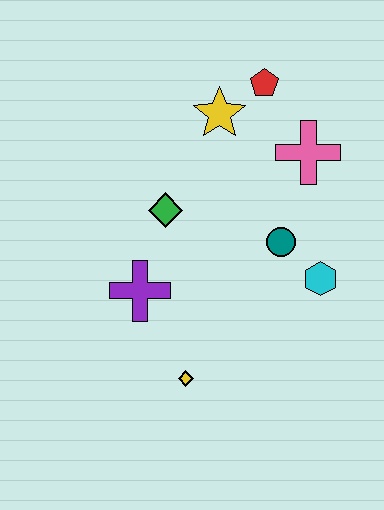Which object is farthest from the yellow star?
The yellow diamond is farthest from the yellow star.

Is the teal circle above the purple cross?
Yes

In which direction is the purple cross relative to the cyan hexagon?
The purple cross is to the left of the cyan hexagon.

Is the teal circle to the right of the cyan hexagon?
No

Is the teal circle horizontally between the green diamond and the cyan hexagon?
Yes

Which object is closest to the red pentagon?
The yellow star is closest to the red pentagon.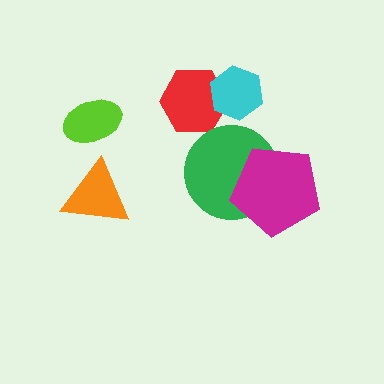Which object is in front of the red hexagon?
The cyan hexagon is in front of the red hexagon.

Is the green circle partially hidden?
Yes, it is partially covered by another shape.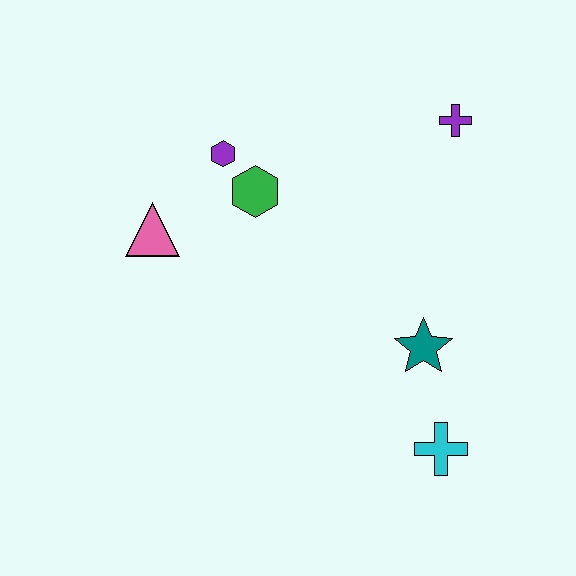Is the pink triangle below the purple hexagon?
Yes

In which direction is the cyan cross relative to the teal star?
The cyan cross is below the teal star.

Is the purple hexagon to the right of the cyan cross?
No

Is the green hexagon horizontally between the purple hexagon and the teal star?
Yes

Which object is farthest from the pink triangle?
The cyan cross is farthest from the pink triangle.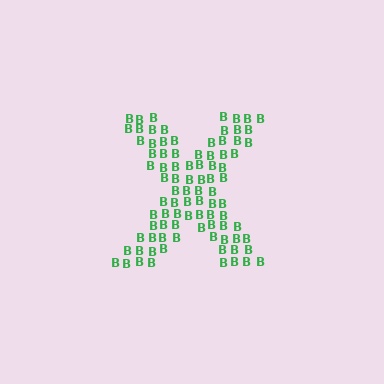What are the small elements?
The small elements are letter B's.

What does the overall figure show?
The overall figure shows the letter X.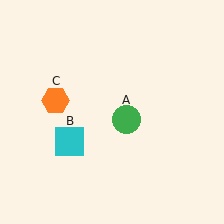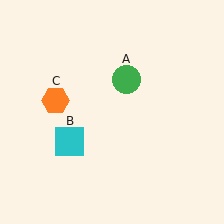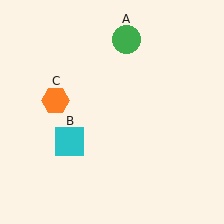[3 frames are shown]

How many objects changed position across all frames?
1 object changed position: green circle (object A).